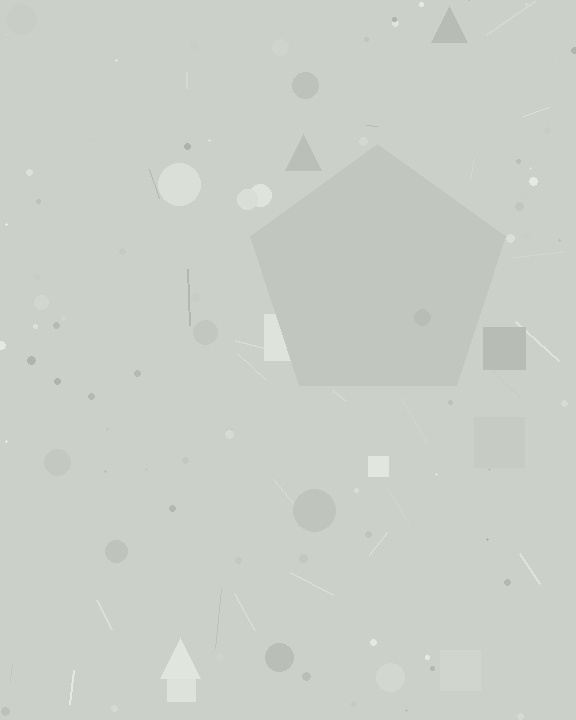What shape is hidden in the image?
A pentagon is hidden in the image.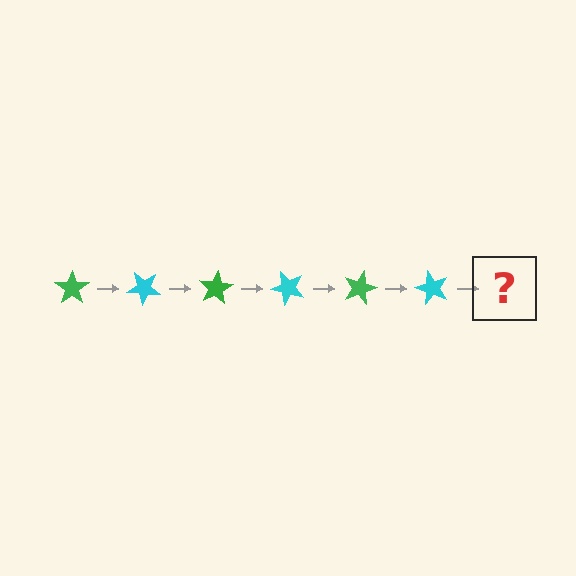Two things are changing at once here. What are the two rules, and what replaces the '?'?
The two rules are that it rotates 40 degrees each step and the color cycles through green and cyan. The '?' should be a green star, rotated 240 degrees from the start.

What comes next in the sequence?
The next element should be a green star, rotated 240 degrees from the start.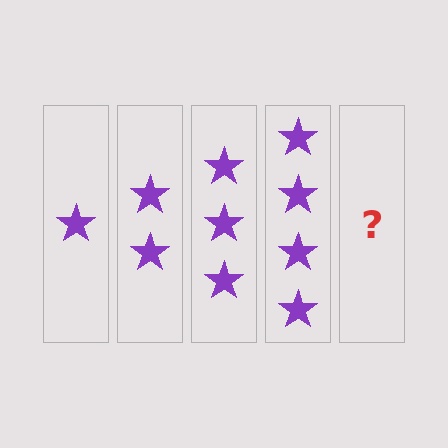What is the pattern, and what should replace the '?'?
The pattern is that each step adds one more star. The '?' should be 5 stars.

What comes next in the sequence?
The next element should be 5 stars.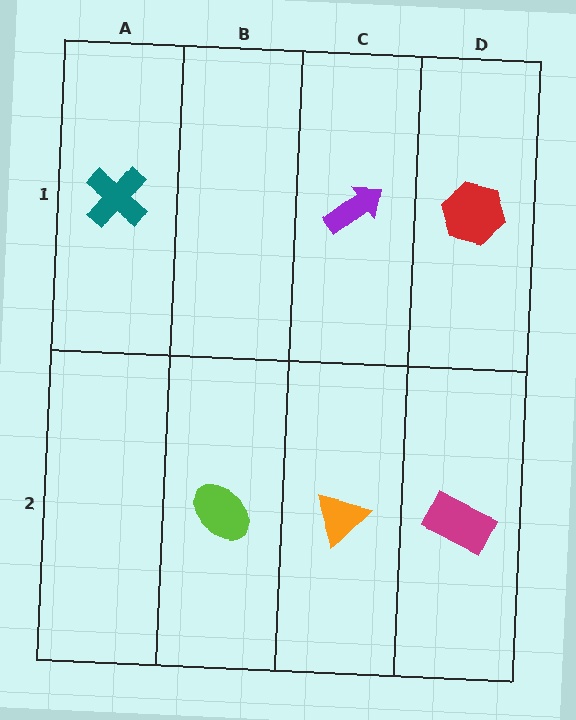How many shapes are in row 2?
3 shapes.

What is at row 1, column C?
A purple arrow.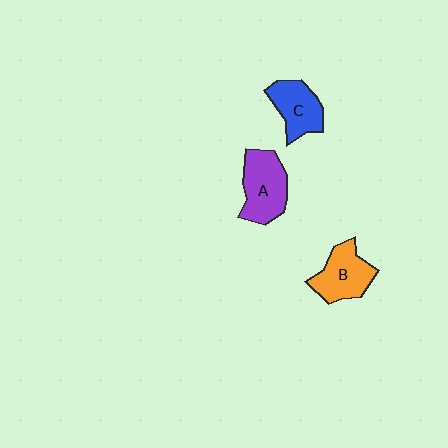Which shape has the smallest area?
Shape C (blue).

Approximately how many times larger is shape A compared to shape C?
Approximately 1.2 times.